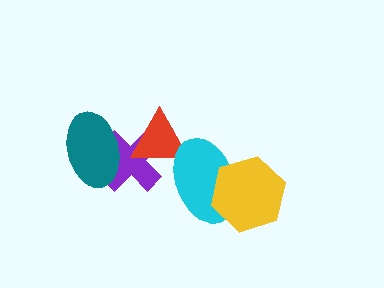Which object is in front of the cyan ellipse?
The yellow hexagon is in front of the cyan ellipse.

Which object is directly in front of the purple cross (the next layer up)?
The red triangle is directly in front of the purple cross.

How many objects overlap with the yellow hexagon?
1 object overlaps with the yellow hexagon.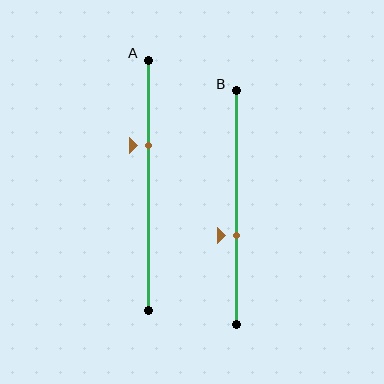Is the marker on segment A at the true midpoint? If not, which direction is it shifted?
No, the marker on segment A is shifted upward by about 16% of the segment length.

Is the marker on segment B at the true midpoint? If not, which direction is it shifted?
No, the marker on segment B is shifted downward by about 12% of the segment length.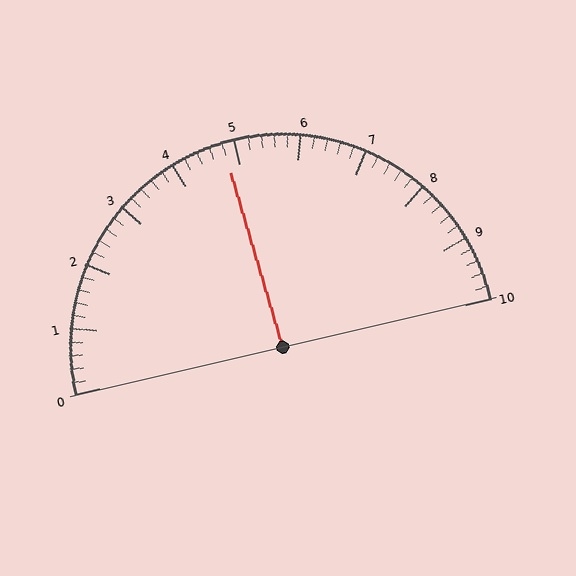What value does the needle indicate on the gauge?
The needle indicates approximately 4.8.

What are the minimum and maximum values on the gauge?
The gauge ranges from 0 to 10.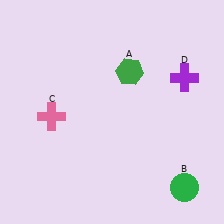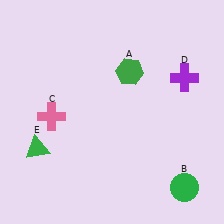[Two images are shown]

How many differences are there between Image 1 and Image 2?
There is 1 difference between the two images.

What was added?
A green triangle (E) was added in Image 2.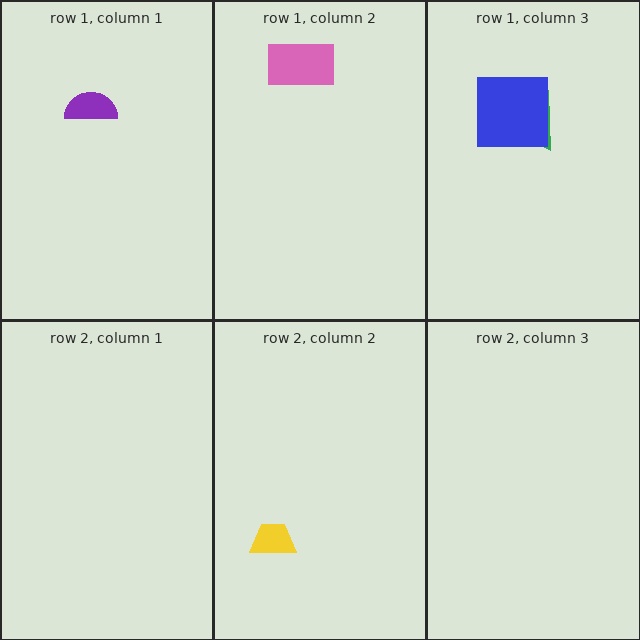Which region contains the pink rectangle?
The row 1, column 2 region.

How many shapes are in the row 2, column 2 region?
1.